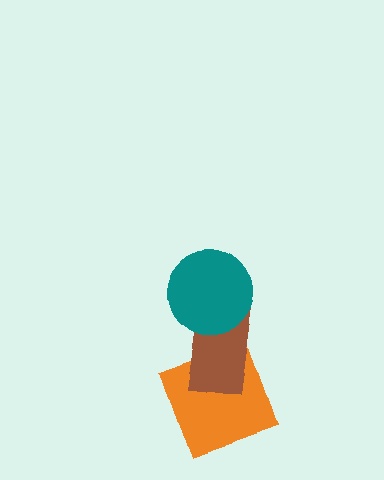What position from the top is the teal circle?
The teal circle is 1st from the top.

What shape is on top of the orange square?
The brown rectangle is on top of the orange square.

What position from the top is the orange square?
The orange square is 3rd from the top.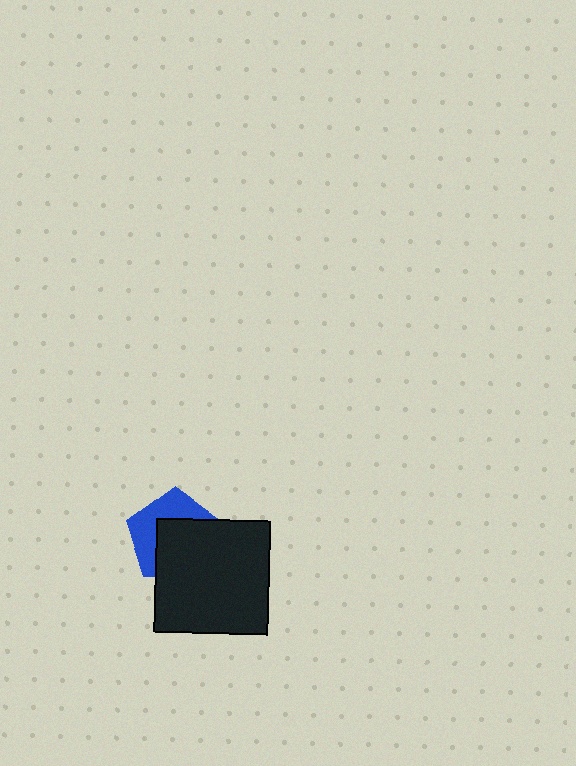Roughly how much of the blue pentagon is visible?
A small part of it is visible (roughly 43%).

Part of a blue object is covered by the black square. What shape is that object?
It is a pentagon.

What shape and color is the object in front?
The object in front is a black square.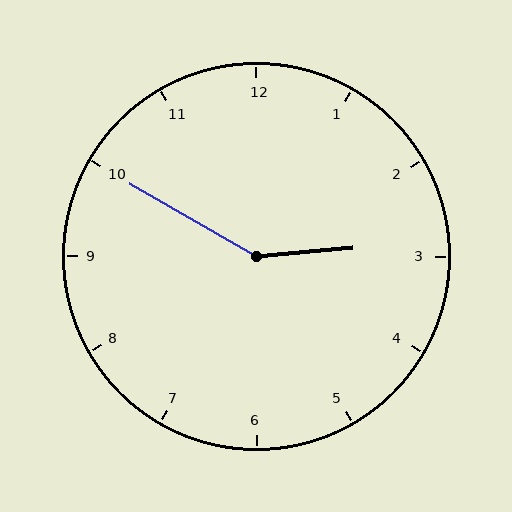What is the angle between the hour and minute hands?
Approximately 145 degrees.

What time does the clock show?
2:50.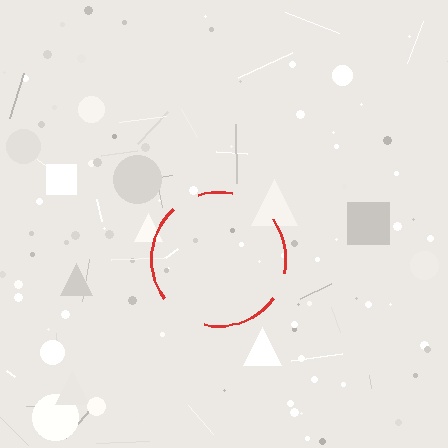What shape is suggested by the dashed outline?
The dashed outline suggests a circle.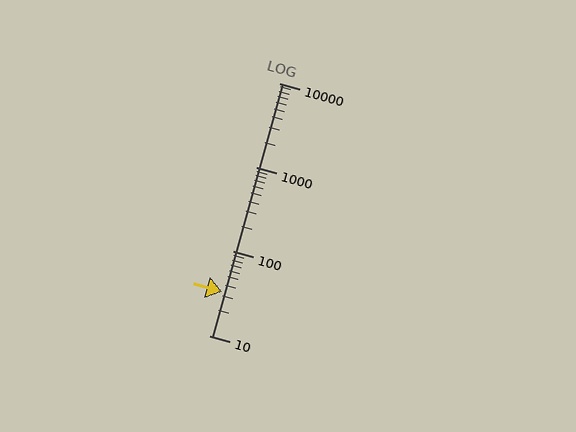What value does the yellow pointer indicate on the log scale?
The pointer indicates approximately 33.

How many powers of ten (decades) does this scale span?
The scale spans 3 decades, from 10 to 10000.